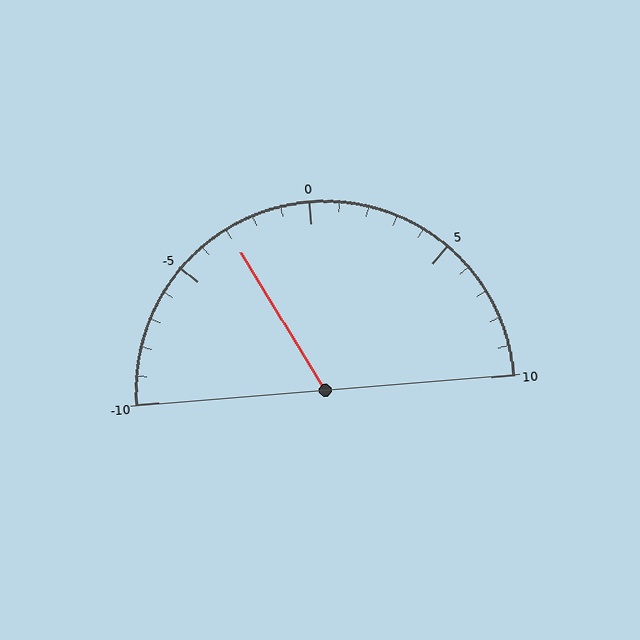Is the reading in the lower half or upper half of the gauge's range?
The reading is in the lower half of the range (-10 to 10).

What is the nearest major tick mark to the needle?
The nearest major tick mark is -5.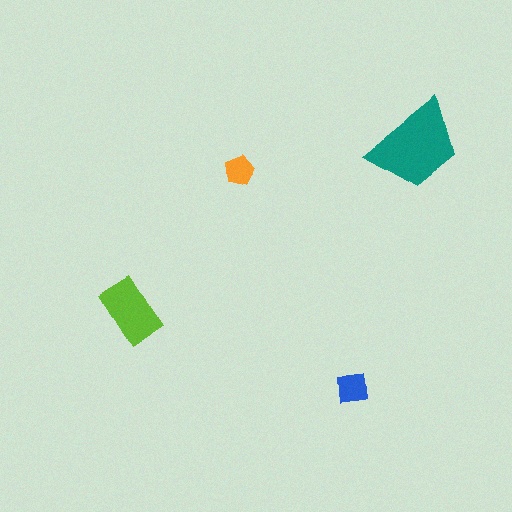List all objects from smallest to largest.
The orange pentagon, the blue square, the lime rectangle, the teal trapezoid.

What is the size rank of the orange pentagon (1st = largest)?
4th.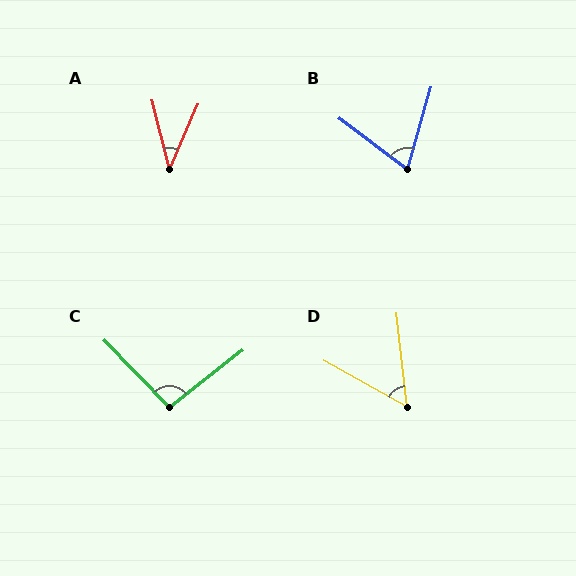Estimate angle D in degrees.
Approximately 54 degrees.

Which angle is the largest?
C, at approximately 96 degrees.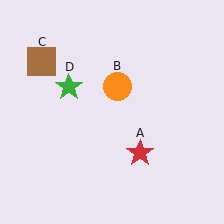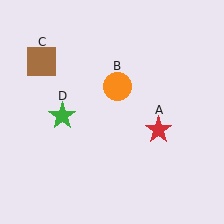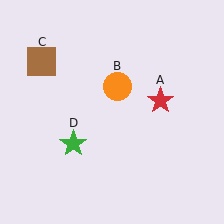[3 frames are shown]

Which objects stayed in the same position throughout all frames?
Orange circle (object B) and brown square (object C) remained stationary.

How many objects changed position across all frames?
2 objects changed position: red star (object A), green star (object D).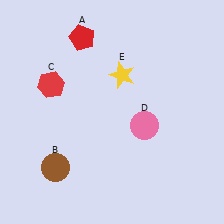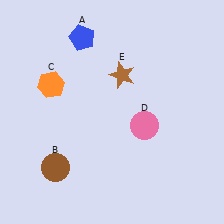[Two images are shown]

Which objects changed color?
A changed from red to blue. C changed from red to orange. E changed from yellow to brown.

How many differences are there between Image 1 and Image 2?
There are 3 differences between the two images.